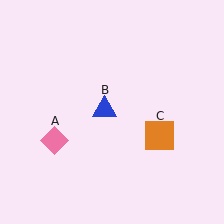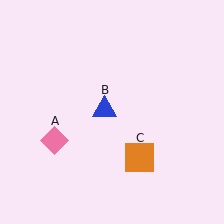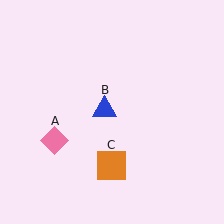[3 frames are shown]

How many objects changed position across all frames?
1 object changed position: orange square (object C).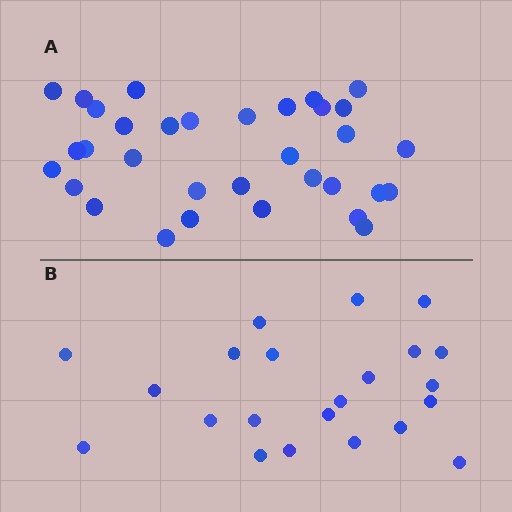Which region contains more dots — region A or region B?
Region A (the top region) has more dots.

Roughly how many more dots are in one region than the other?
Region A has roughly 12 or so more dots than region B.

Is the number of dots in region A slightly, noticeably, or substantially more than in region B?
Region A has substantially more. The ratio is roughly 1.5 to 1.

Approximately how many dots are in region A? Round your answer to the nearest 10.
About 30 dots. (The exact count is 33, which rounds to 30.)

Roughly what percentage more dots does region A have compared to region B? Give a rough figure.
About 50% more.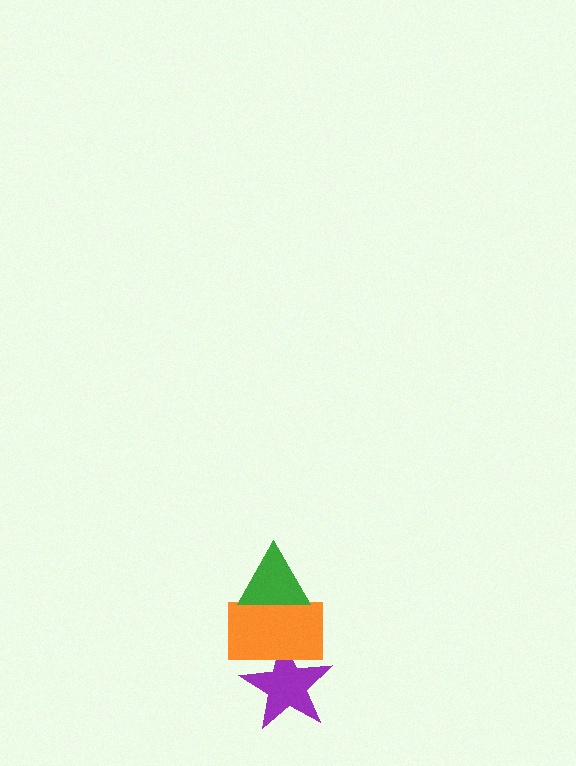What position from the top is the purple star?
The purple star is 3rd from the top.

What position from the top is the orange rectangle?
The orange rectangle is 2nd from the top.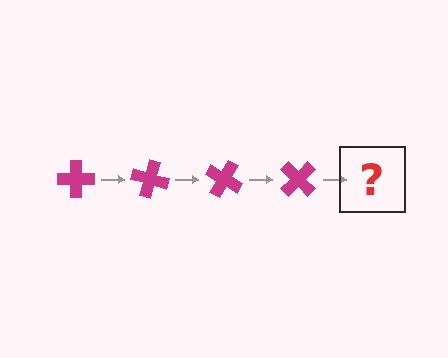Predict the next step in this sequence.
The next step is a magenta cross rotated 60 degrees.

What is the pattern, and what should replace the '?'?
The pattern is that the cross rotates 15 degrees each step. The '?' should be a magenta cross rotated 60 degrees.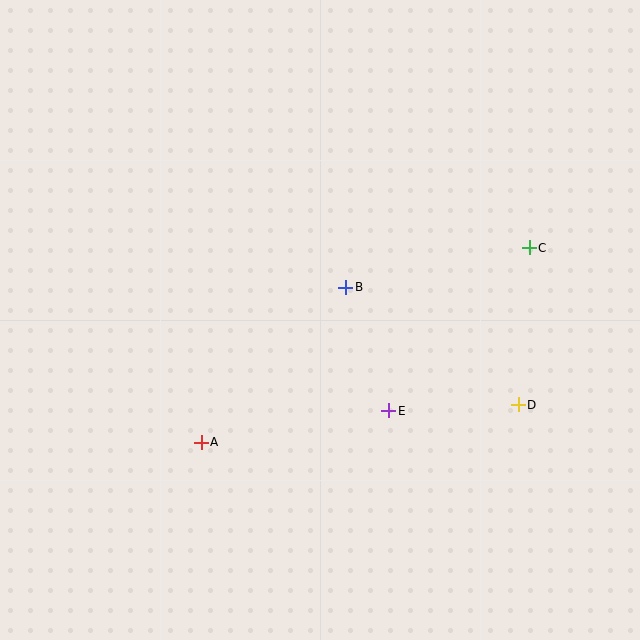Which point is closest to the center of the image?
Point B at (346, 287) is closest to the center.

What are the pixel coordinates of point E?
Point E is at (389, 411).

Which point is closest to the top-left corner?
Point B is closest to the top-left corner.